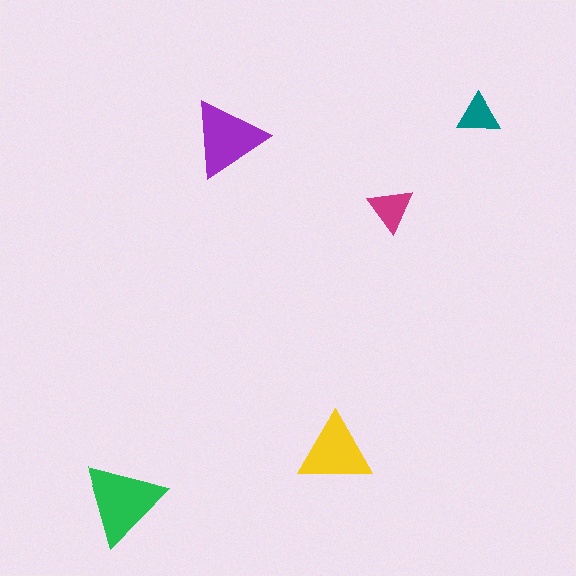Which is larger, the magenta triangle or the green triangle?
The green one.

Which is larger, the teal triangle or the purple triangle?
The purple one.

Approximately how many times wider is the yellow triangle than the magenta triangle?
About 1.5 times wider.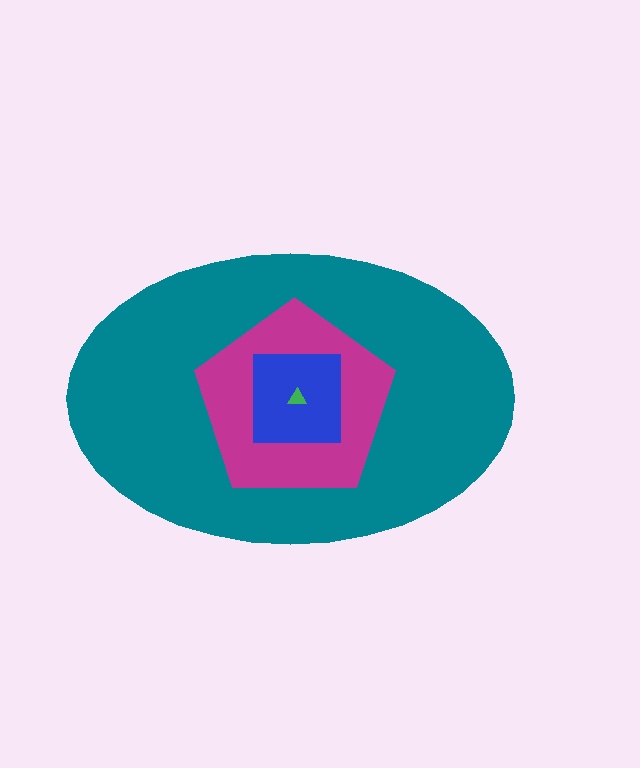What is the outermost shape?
The teal ellipse.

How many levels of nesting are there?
4.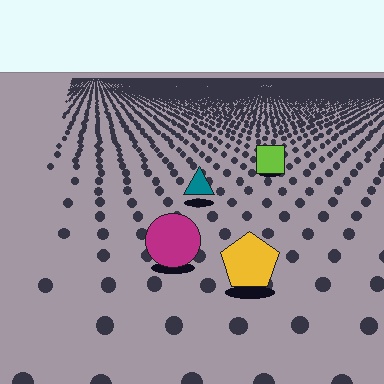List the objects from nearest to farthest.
From nearest to farthest: the yellow pentagon, the magenta circle, the teal triangle, the lime square.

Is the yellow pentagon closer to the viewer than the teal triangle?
Yes. The yellow pentagon is closer — you can tell from the texture gradient: the ground texture is coarser near it.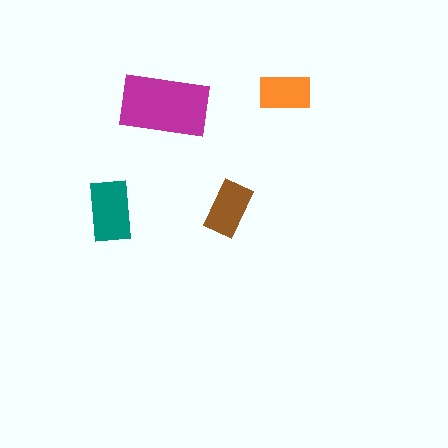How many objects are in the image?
There are 4 objects in the image.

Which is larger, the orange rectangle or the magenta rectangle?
The magenta one.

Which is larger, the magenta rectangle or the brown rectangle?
The magenta one.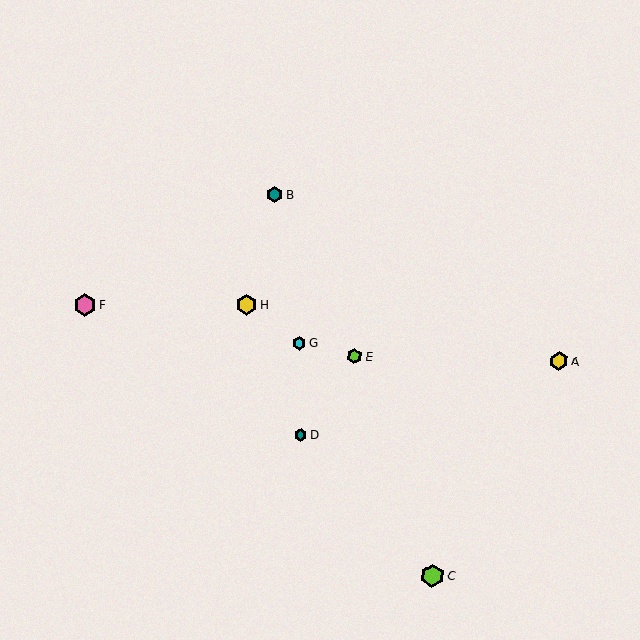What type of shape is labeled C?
Shape C is a lime hexagon.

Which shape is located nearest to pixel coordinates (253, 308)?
The yellow hexagon (labeled H) at (247, 305) is nearest to that location.